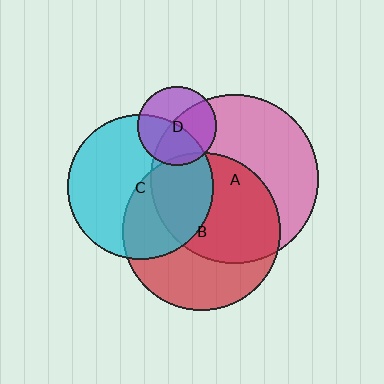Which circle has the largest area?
Circle A (pink).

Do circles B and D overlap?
Yes.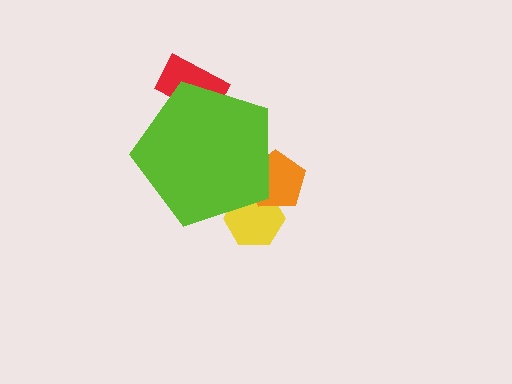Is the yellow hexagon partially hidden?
Yes, the yellow hexagon is partially hidden behind the lime pentagon.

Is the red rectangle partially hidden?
Yes, the red rectangle is partially hidden behind the lime pentagon.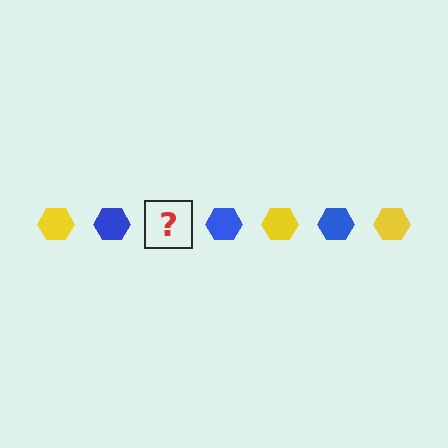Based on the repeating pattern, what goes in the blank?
The blank should be a yellow hexagon.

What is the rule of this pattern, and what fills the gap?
The rule is that the pattern cycles through yellow, blue hexagons. The gap should be filled with a yellow hexagon.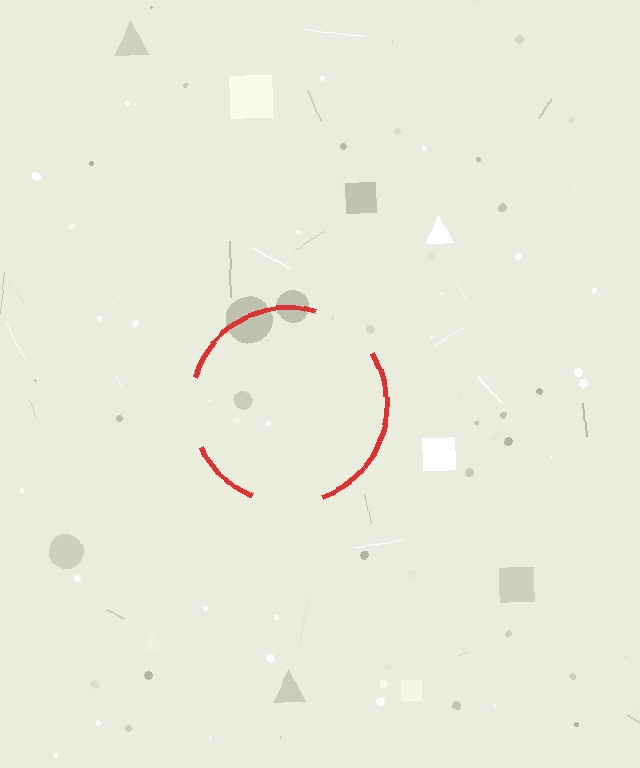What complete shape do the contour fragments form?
The contour fragments form a circle.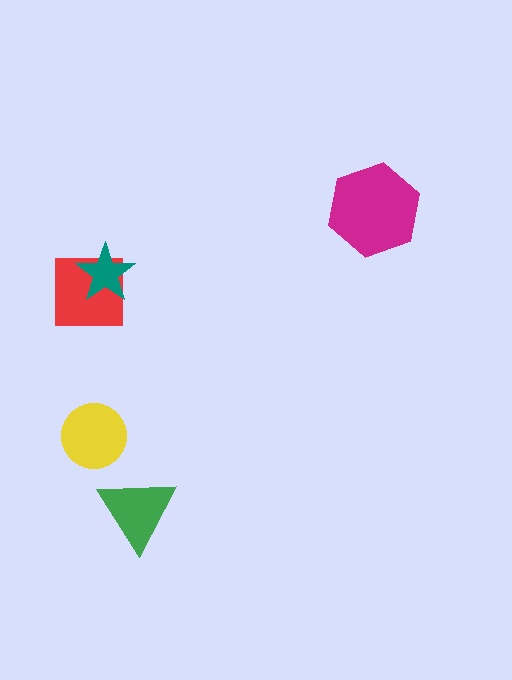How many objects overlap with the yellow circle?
0 objects overlap with the yellow circle.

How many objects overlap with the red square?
1 object overlaps with the red square.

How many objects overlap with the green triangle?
0 objects overlap with the green triangle.